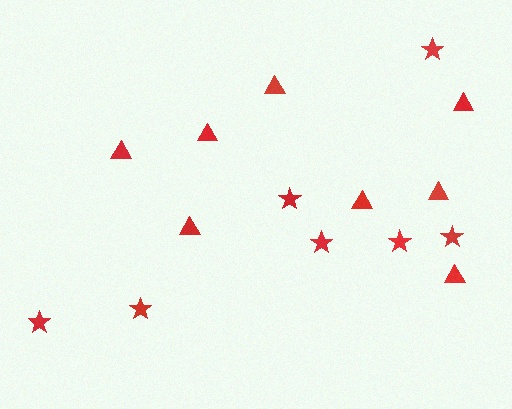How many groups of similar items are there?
There are 2 groups: one group of triangles (8) and one group of stars (7).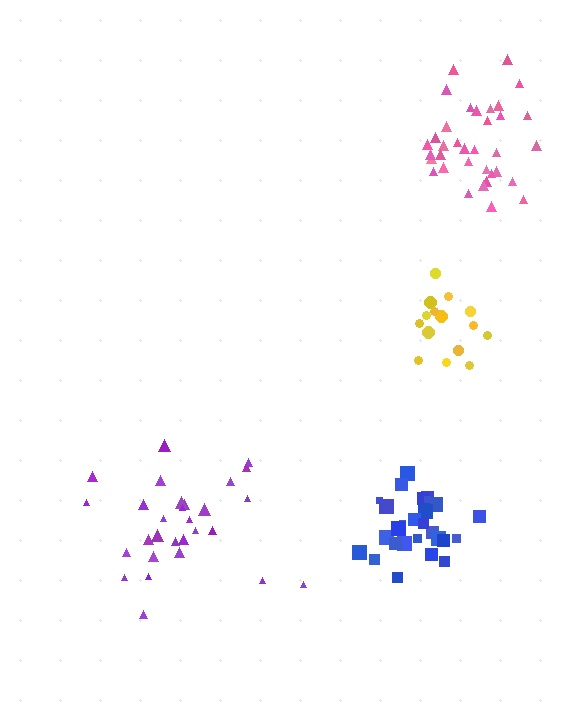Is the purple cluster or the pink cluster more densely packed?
Pink.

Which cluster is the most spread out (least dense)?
Purple.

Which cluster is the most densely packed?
Blue.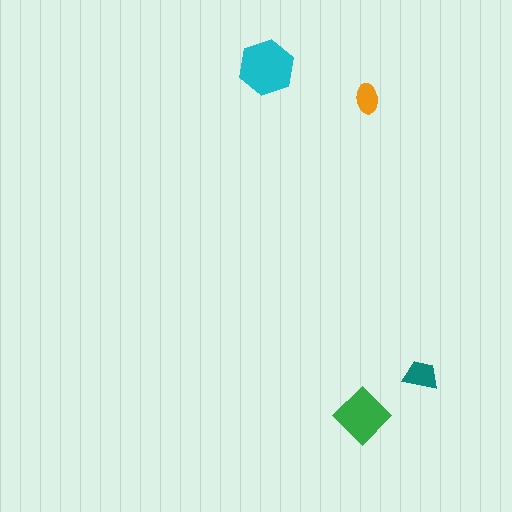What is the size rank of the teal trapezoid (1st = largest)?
3rd.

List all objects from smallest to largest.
The orange ellipse, the teal trapezoid, the green diamond, the cyan hexagon.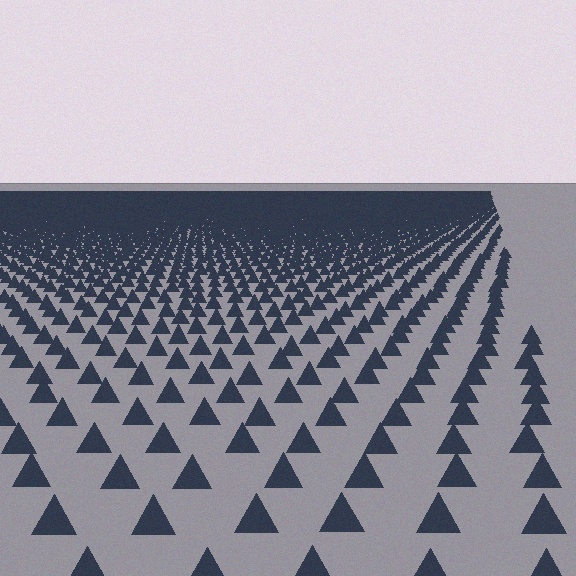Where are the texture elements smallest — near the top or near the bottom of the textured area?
Near the top.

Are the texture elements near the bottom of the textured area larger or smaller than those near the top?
Larger. Near the bottom, elements are closer to the viewer and appear at a bigger on-screen size.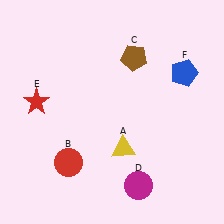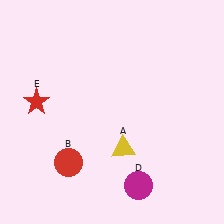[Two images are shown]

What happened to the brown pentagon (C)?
The brown pentagon (C) was removed in Image 2. It was in the top-right area of Image 1.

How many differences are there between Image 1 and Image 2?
There are 2 differences between the two images.